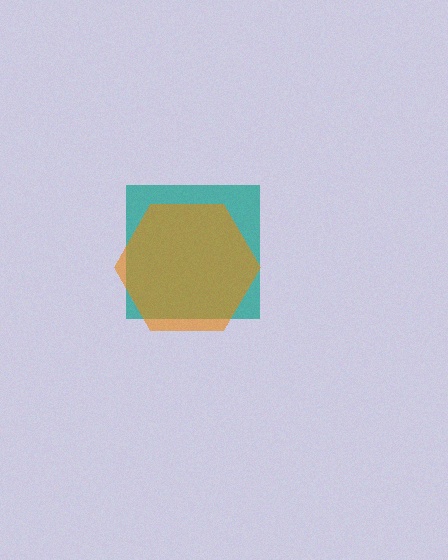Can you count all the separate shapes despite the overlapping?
Yes, there are 2 separate shapes.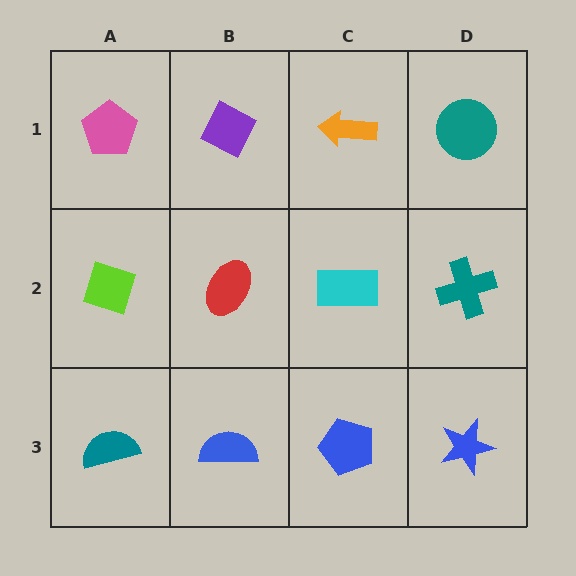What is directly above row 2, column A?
A pink pentagon.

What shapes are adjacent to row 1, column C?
A cyan rectangle (row 2, column C), a purple diamond (row 1, column B), a teal circle (row 1, column D).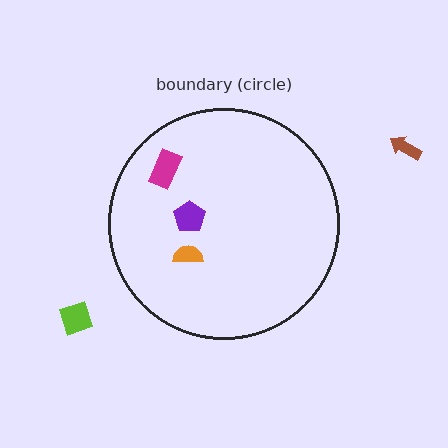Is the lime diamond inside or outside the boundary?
Outside.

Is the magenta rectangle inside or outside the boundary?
Inside.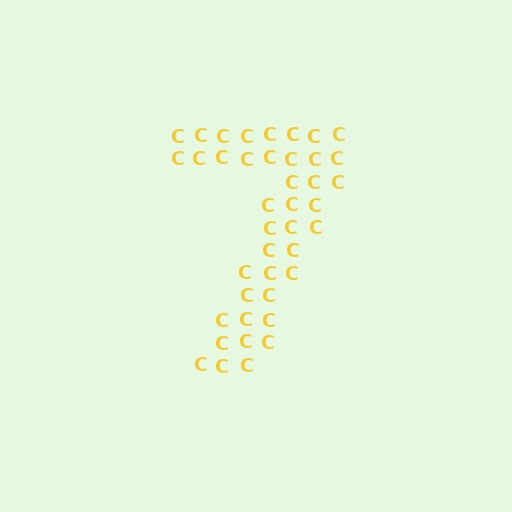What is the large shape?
The large shape is the digit 7.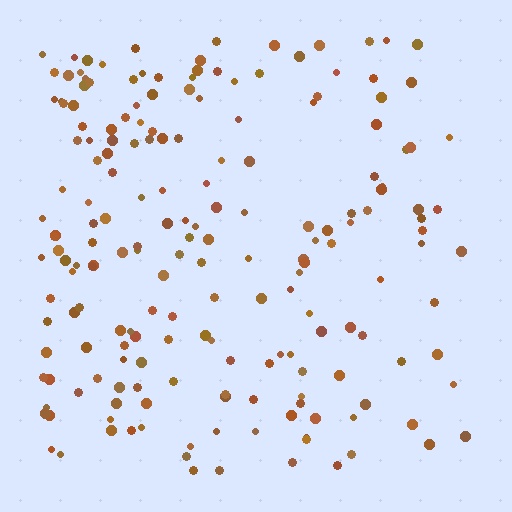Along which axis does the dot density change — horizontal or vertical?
Horizontal.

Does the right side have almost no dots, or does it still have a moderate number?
Still a moderate number, just noticeably fewer than the left.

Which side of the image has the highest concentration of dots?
The left.